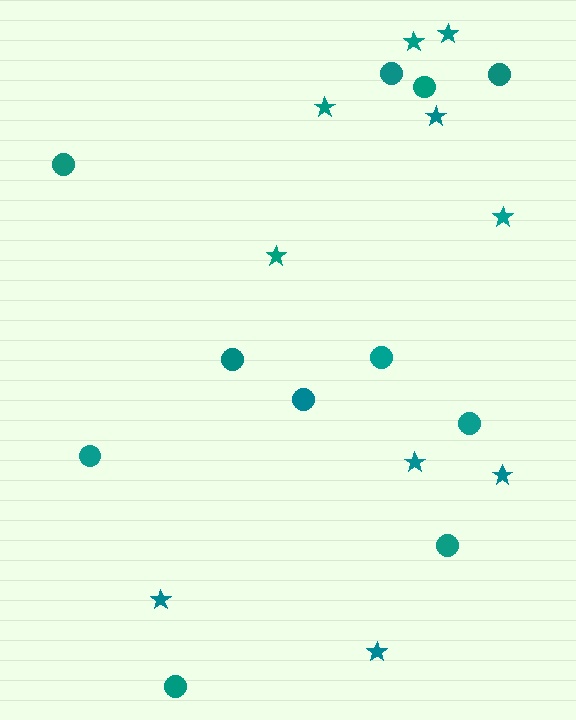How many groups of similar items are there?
There are 2 groups: one group of stars (10) and one group of circles (11).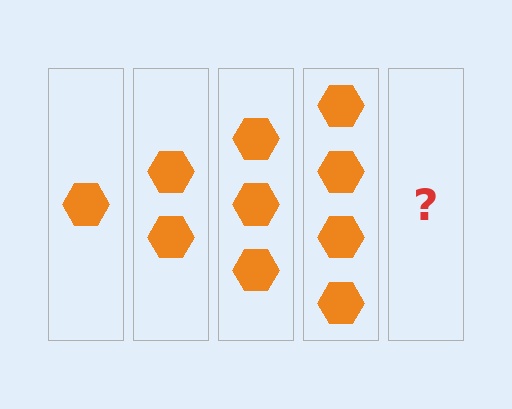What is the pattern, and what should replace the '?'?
The pattern is that each step adds one more hexagon. The '?' should be 5 hexagons.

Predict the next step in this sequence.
The next step is 5 hexagons.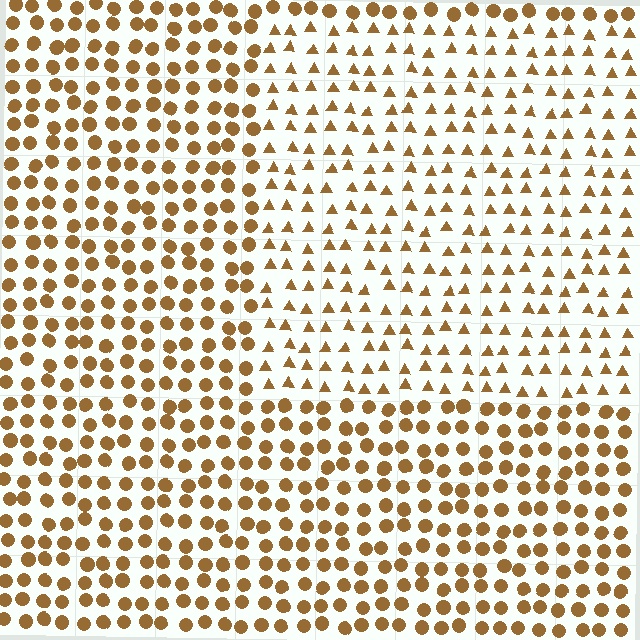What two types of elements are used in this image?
The image uses triangles inside the rectangle region and circles outside it.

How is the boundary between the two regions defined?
The boundary is defined by a change in element shape: triangles inside vs. circles outside. All elements share the same color and spacing.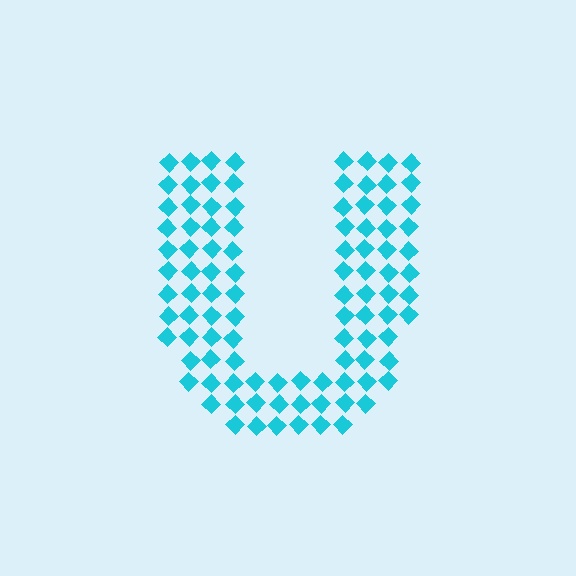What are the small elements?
The small elements are diamonds.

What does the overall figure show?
The overall figure shows the letter U.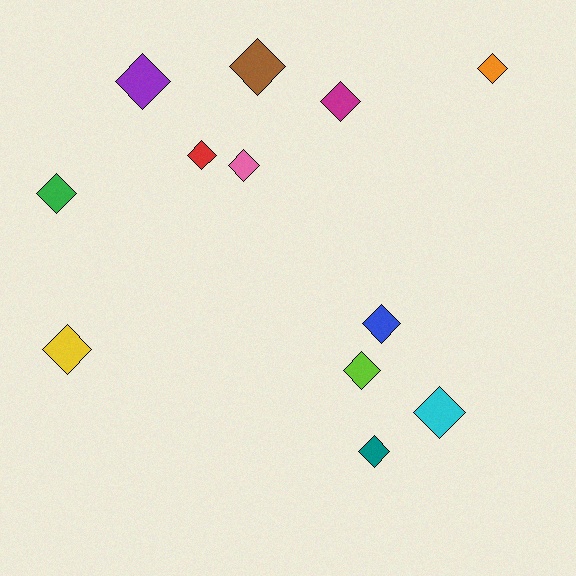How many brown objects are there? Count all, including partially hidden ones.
There is 1 brown object.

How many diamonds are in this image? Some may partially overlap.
There are 12 diamonds.